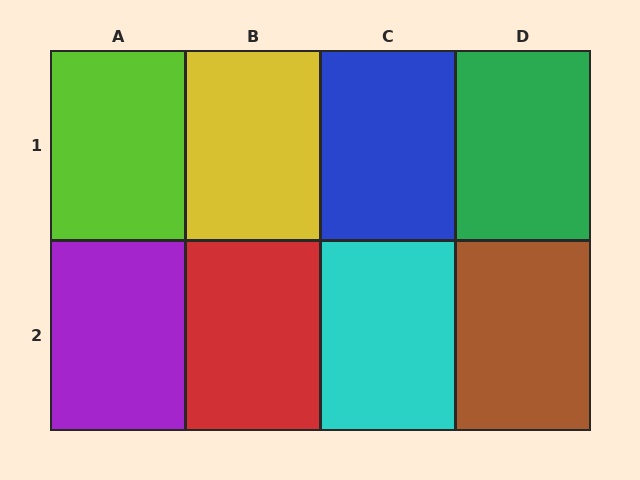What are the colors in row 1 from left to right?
Lime, yellow, blue, green.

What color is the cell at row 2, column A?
Purple.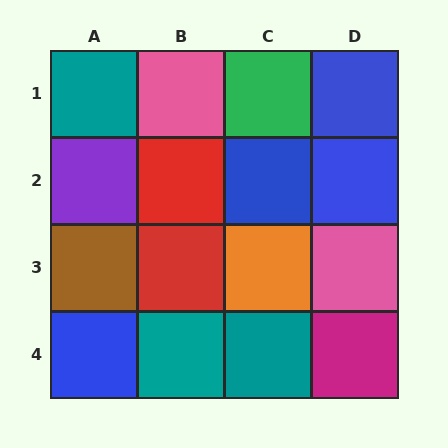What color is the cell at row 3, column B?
Red.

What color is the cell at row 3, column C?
Orange.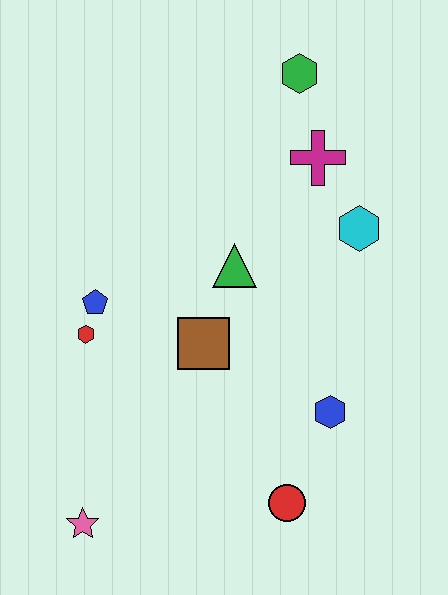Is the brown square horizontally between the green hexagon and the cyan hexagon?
No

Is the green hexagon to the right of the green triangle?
Yes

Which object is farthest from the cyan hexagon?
The pink star is farthest from the cyan hexagon.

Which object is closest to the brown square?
The green triangle is closest to the brown square.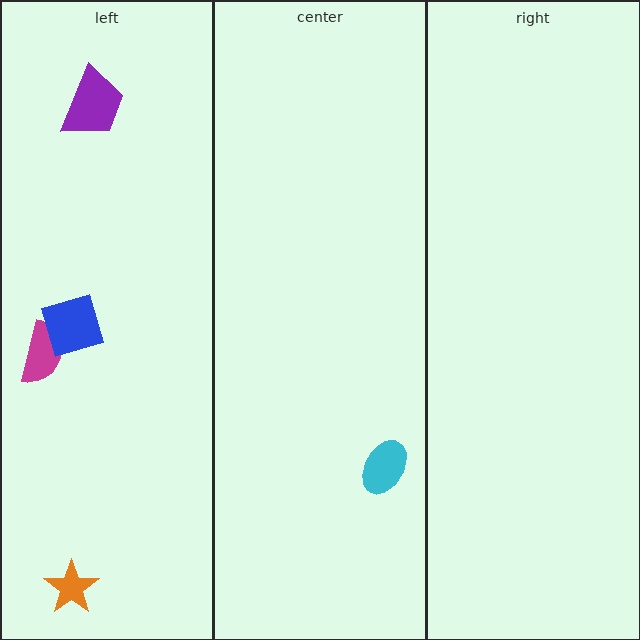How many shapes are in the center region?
1.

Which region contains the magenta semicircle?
The left region.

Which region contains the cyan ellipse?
The center region.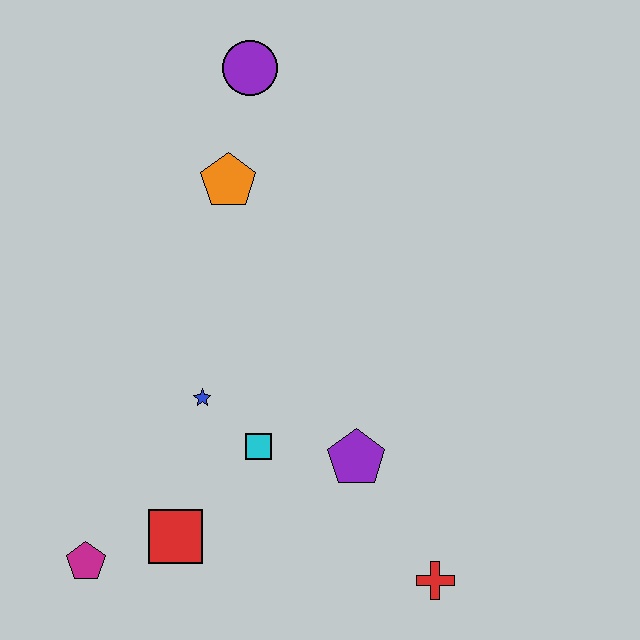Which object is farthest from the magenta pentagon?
The purple circle is farthest from the magenta pentagon.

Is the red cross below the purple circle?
Yes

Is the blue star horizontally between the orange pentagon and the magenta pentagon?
Yes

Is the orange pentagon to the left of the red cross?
Yes